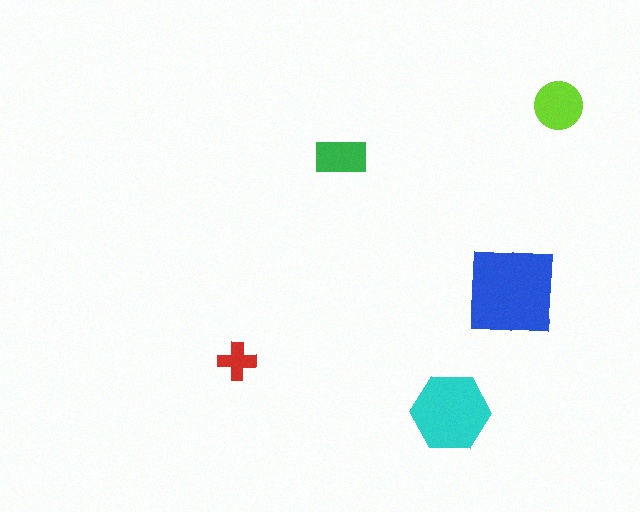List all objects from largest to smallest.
The blue square, the cyan hexagon, the lime circle, the green rectangle, the red cross.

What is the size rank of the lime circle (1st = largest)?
3rd.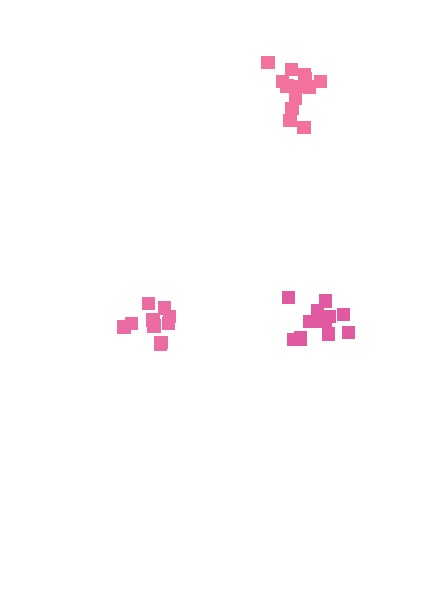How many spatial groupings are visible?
There are 3 spatial groupings.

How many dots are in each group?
Group 1: 10 dots, Group 2: 14 dots, Group 3: 14 dots (38 total).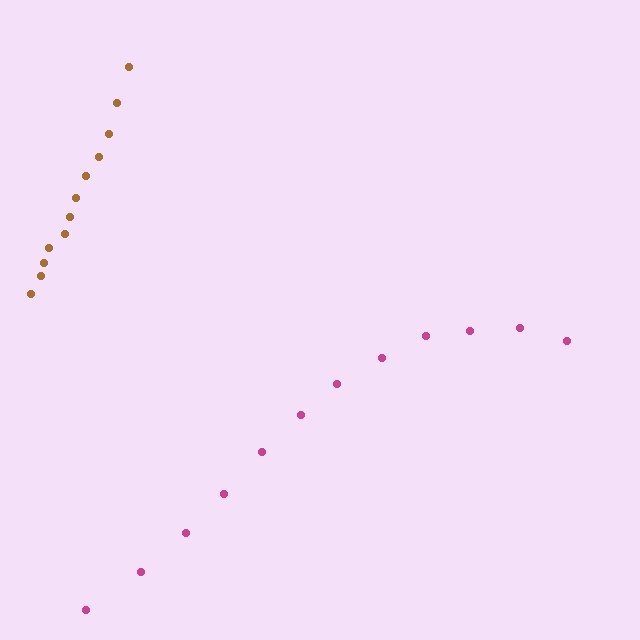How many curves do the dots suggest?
There are 2 distinct paths.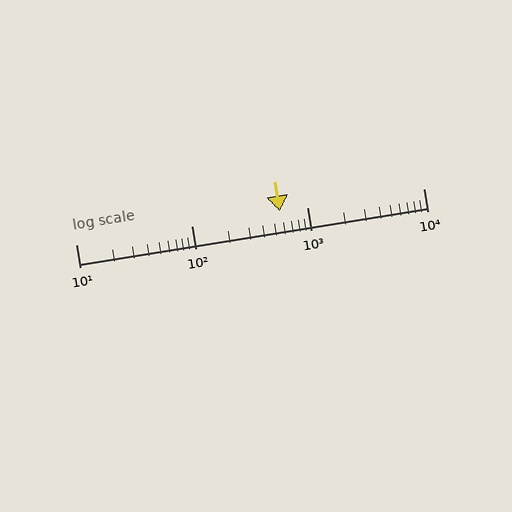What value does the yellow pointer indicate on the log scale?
The pointer indicates approximately 580.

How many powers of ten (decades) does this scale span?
The scale spans 3 decades, from 10 to 10000.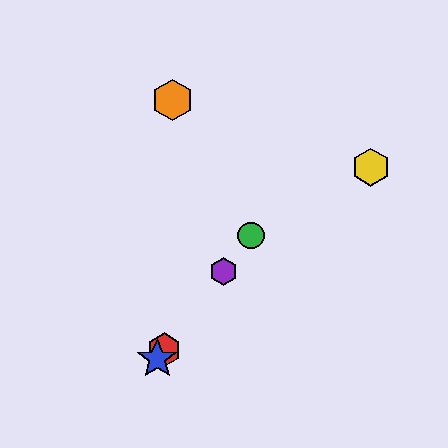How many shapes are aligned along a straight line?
4 shapes (the red hexagon, the blue star, the green circle, the purple hexagon) are aligned along a straight line.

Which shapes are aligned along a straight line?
The red hexagon, the blue star, the green circle, the purple hexagon are aligned along a straight line.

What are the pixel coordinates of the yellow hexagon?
The yellow hexagon is at (371, 167).